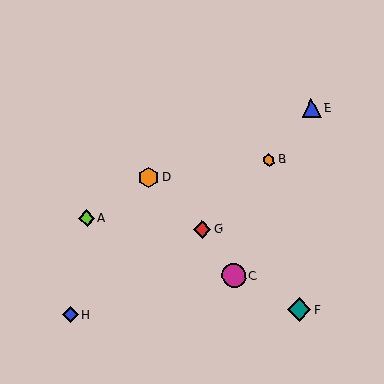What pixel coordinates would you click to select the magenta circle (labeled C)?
Click at (234, 276) to select the magenta circle C.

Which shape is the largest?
The teal diamond (labeled F) is the largest.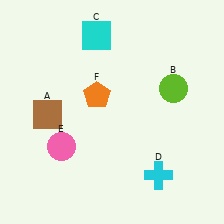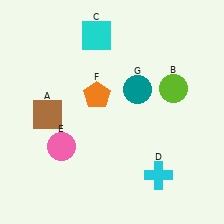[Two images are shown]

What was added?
A teal circle (G) was added in Image 2.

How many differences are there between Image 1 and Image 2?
There is 1 difference between the two images.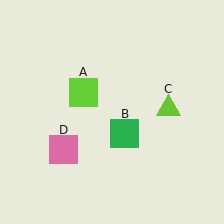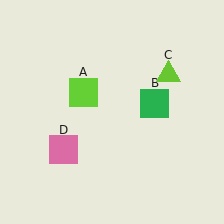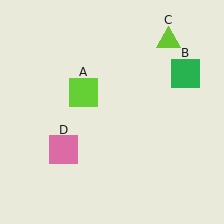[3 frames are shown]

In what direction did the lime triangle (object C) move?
The lime triangle (object C) moved up.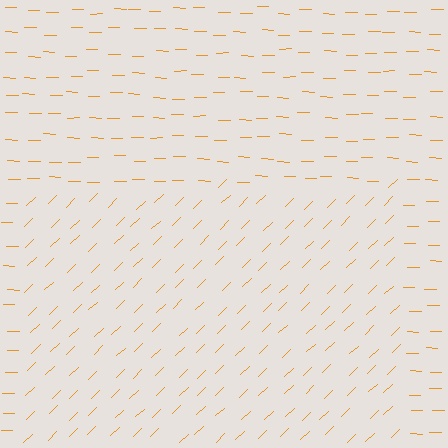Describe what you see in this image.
The image is filled with small orange line segments. A rectangle region in the image has lines oriented differently from the surrounding lines, creating a visible texture boundary.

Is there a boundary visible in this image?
Yes, there is a texture boundary formed by a change in line orientation.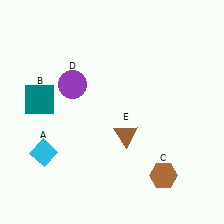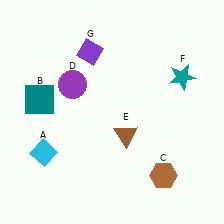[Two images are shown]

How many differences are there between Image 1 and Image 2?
There are 2 differences between the two images.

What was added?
A teal star (F), a purple diamond (G) were added in Image 2.